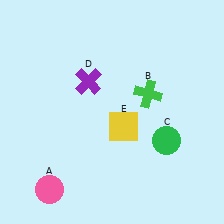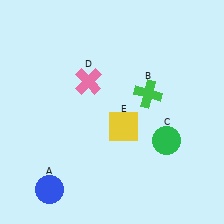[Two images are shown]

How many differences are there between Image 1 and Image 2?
There are 2 differences between the two images.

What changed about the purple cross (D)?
In Image 1, D is purple. In Image 2, it changed to pink.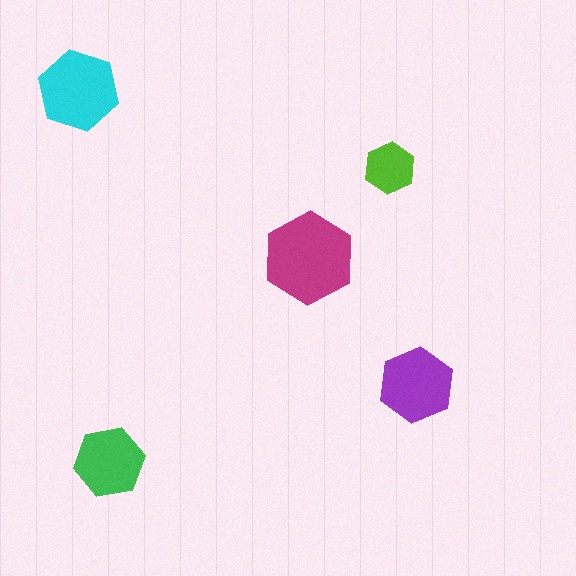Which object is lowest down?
The green hexagon is bottommost.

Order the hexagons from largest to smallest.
the magenta one, the cyan one, the purple one, the green one, the lime one.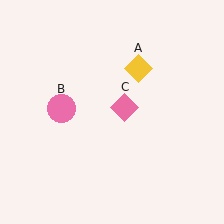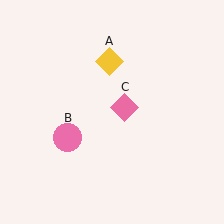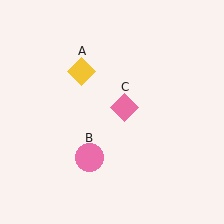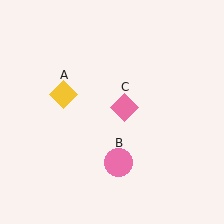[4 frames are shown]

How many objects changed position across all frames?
2 objects changed position: yellow diamond (object A), pink circle (object B).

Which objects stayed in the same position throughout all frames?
Pink diamond (object C) remained stationary.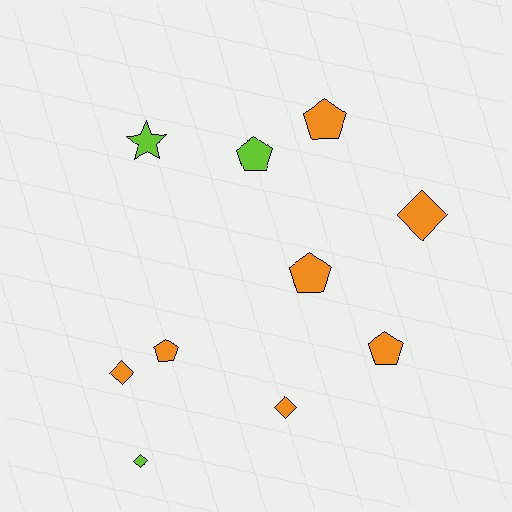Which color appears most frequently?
Orange, with 7 objects.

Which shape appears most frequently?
Pentagon, with 5 objects.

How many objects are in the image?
There are 10 objects.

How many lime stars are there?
There is 1 lime star.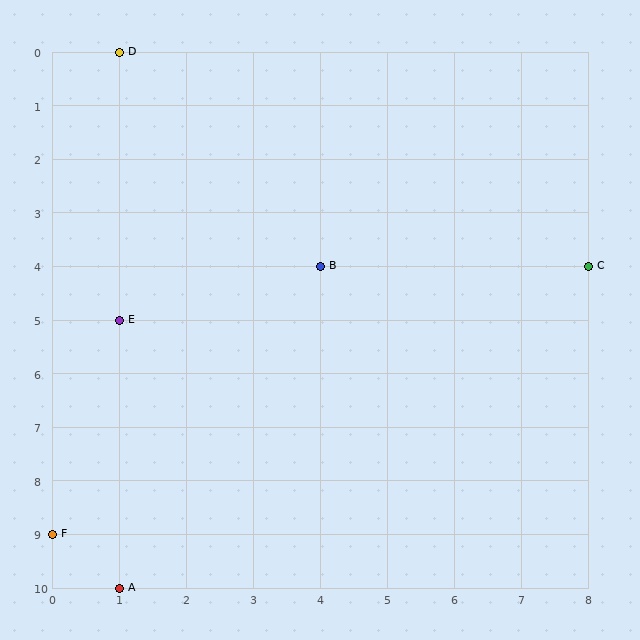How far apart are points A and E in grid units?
Points A and E are 5 rows apart.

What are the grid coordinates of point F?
Point F is at grid coordinates (0, 9).